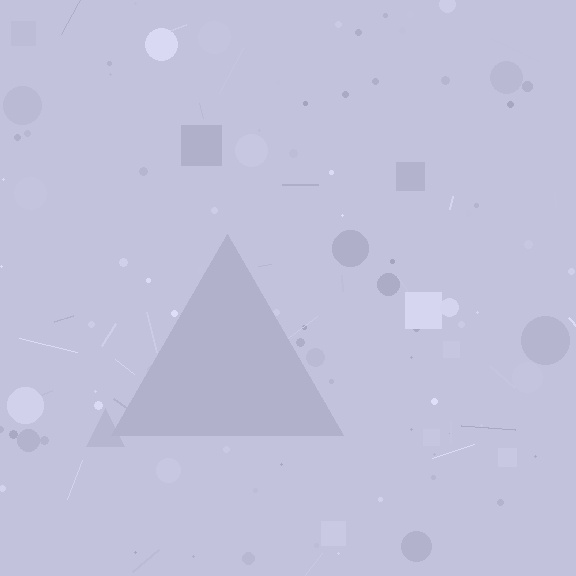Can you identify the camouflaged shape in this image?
The camouflaged shape is a triangle.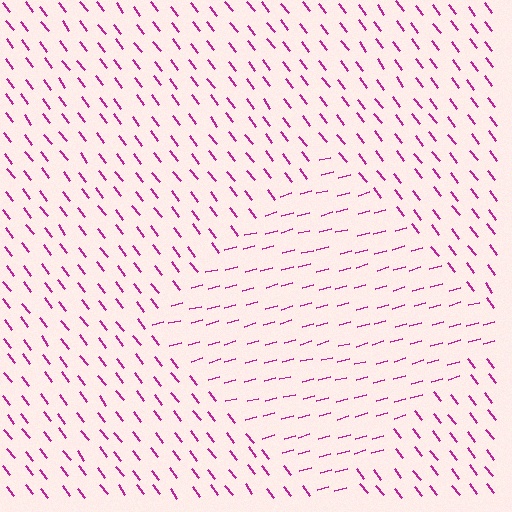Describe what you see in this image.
The image is filled with small magenta line segments. A diamond region in the image has lines oriented differently from the surrounding lines, creating a visible texture boundary.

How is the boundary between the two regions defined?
The boundary is defined purely by a change in line orientation (approximately 68 degrees difference). All lines are the same color and thickness.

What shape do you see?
I see a diamond.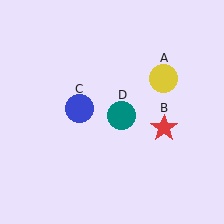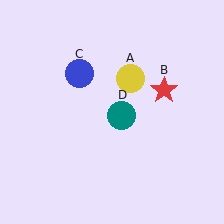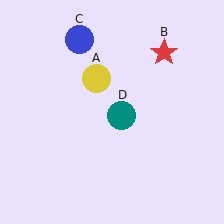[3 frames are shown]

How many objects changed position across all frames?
3 objects changed position: yellow circle (object A), red star (object B), blue circle (object C).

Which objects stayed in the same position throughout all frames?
Teal circle (object D) remained stationary.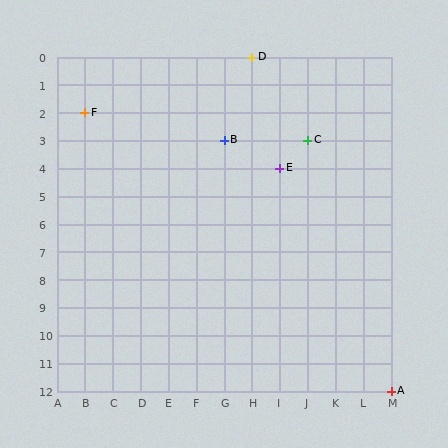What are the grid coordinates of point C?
Point C is at grid coordinates (J, 3).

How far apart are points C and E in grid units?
Points C and E are 1 column and 1 row apart (about 1.4 grid units diagonally).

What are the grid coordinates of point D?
Point D is at grid coordinates (H, 0).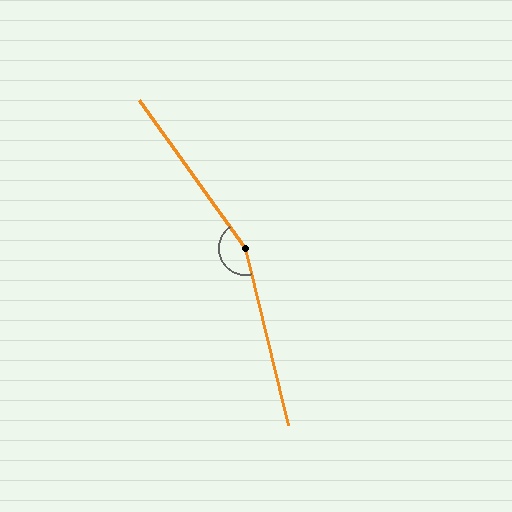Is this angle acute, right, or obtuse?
It is obtuse.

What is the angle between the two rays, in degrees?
Approximately 158 degrees.